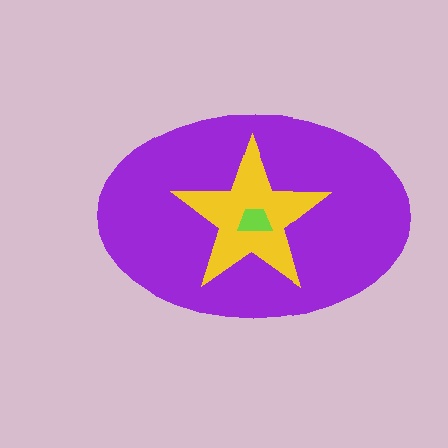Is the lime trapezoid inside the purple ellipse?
Yes.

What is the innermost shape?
The lime trapezoid.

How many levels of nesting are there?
3.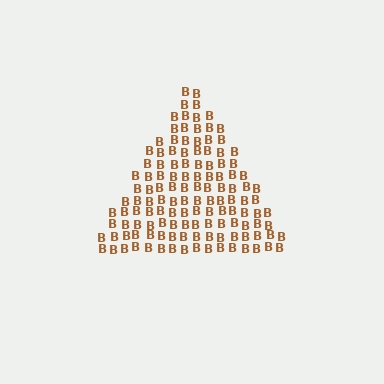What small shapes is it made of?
It is made of small letter B's.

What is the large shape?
The large shape is a triangle.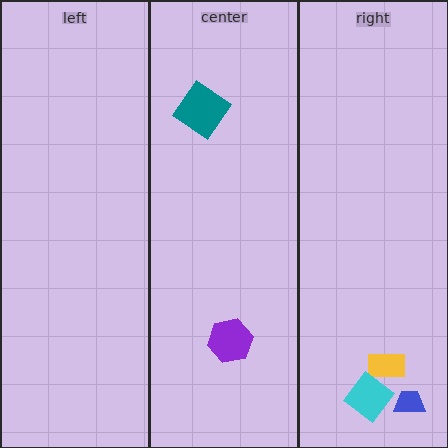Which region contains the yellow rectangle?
The right region.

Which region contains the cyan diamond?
The right region.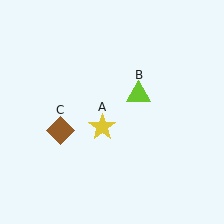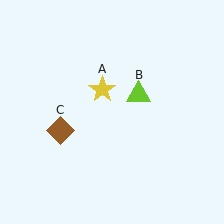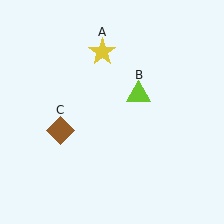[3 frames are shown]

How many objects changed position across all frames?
1 object changed position: yellow star (object A).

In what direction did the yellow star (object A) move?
The yellow star (object A) moved up.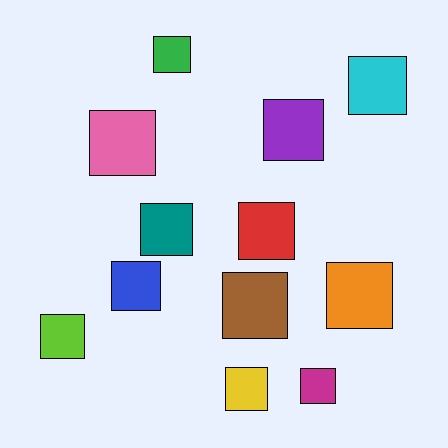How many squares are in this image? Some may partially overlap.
There are 12 squares.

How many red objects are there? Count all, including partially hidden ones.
There is 1 red object.